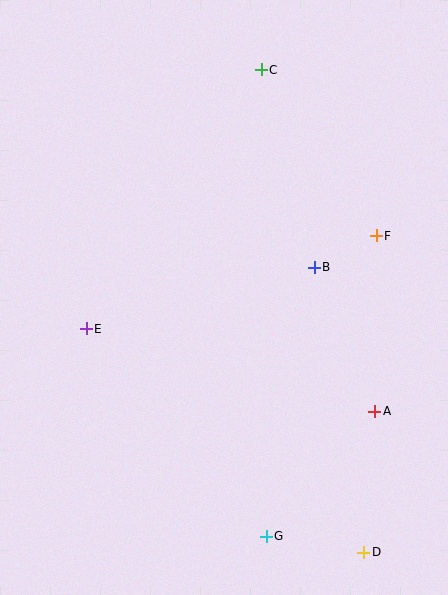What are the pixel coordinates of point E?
Point E is at (86, 329).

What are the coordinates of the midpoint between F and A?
The midpoint between F and A is at (376, 323).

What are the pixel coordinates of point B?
Point B is at (314, 267).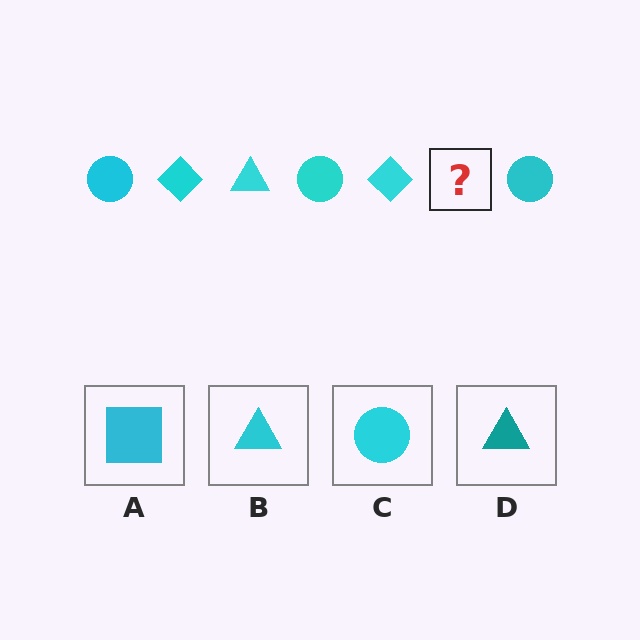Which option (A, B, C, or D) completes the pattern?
B.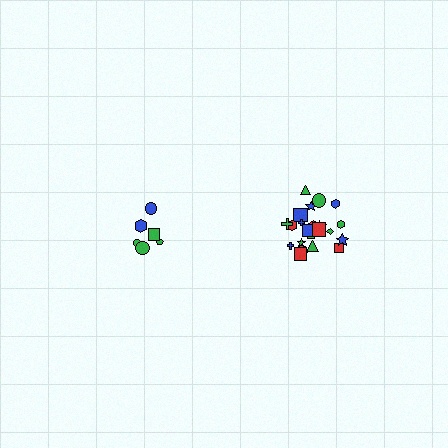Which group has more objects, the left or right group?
The right group.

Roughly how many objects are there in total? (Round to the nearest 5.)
Roughly 30 objects in total.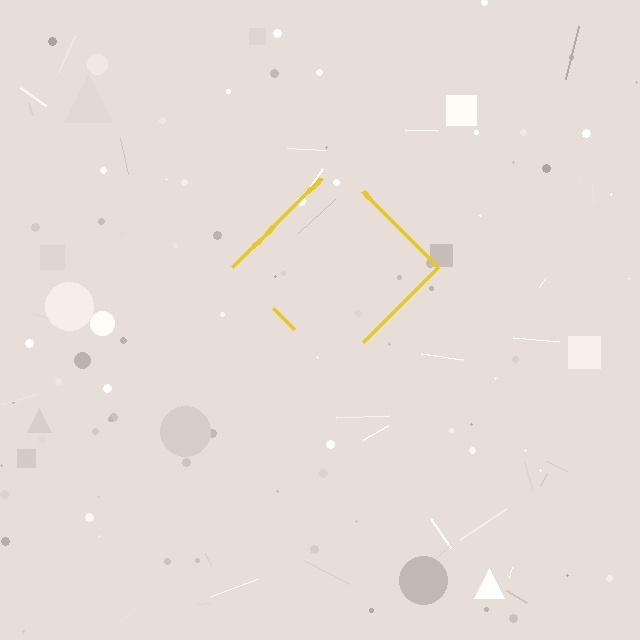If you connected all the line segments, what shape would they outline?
They would outline a diamond.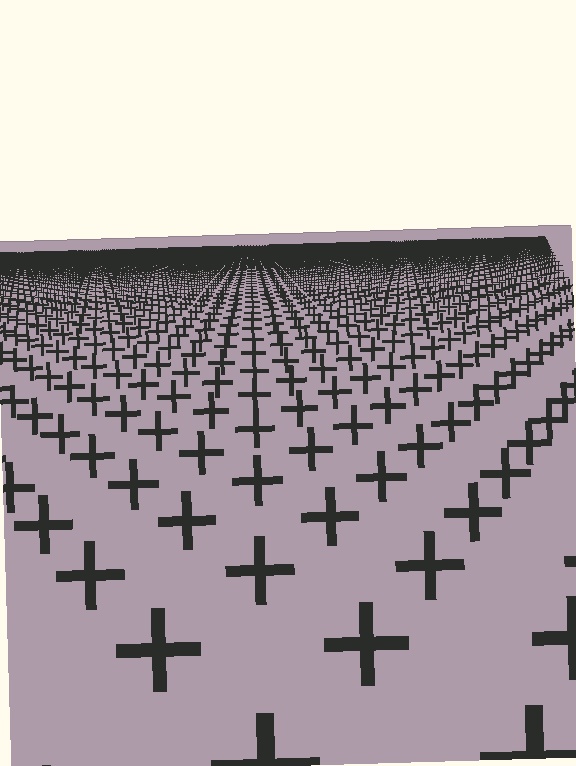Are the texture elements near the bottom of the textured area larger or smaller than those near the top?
Larger. Near the bottom, elements are closer to the viewer and appear at a bigger on-screen size.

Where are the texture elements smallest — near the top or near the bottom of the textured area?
Near the top.